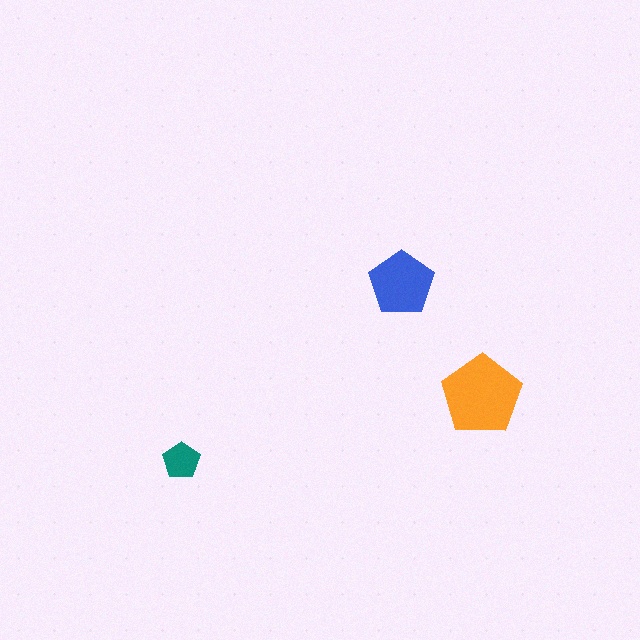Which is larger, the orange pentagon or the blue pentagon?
The orange one.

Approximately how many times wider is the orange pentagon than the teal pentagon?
About 2 times wider.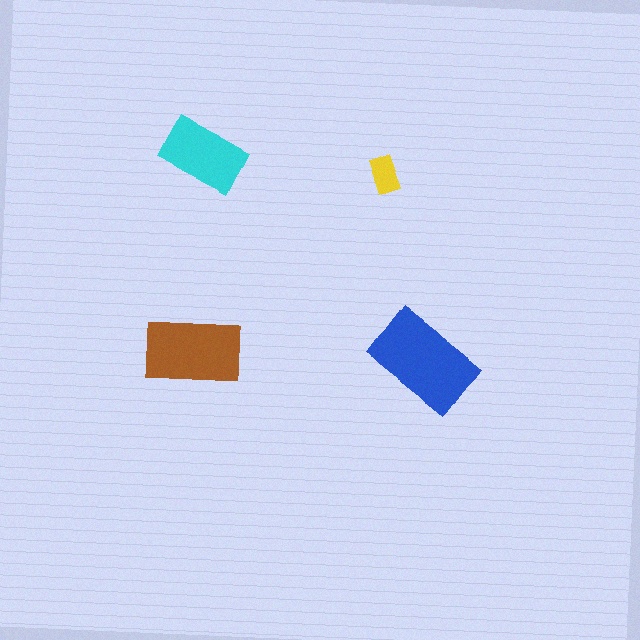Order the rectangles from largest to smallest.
the blue one, the brown one, the cyan one, the yellow one.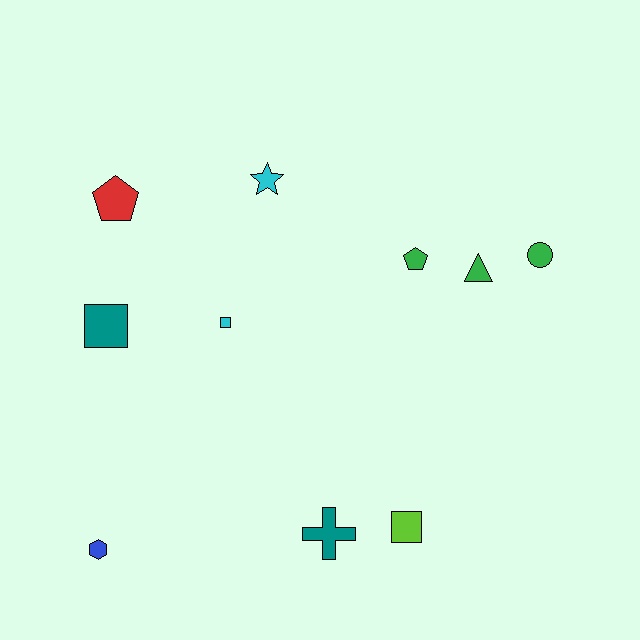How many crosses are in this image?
There is 1 cross.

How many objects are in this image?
There are 10 objects.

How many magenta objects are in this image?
There are no magenta objects.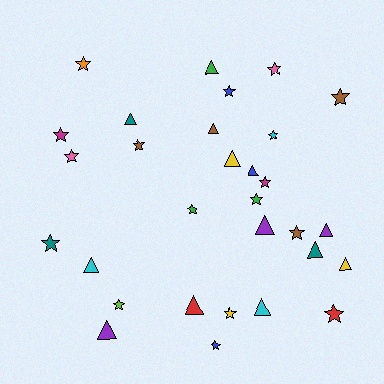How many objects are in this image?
There are 30 objects.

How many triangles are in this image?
There are 13 triangles.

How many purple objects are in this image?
There are 3 purple objects.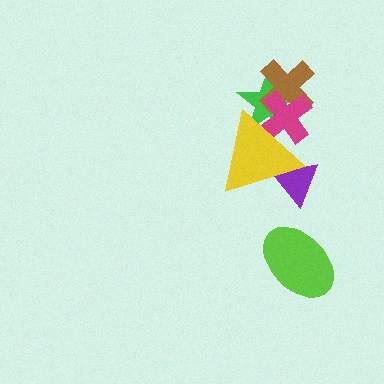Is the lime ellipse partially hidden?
No, no other shape covers it.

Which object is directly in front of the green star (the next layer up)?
The brown cross is directly in front of the green star.